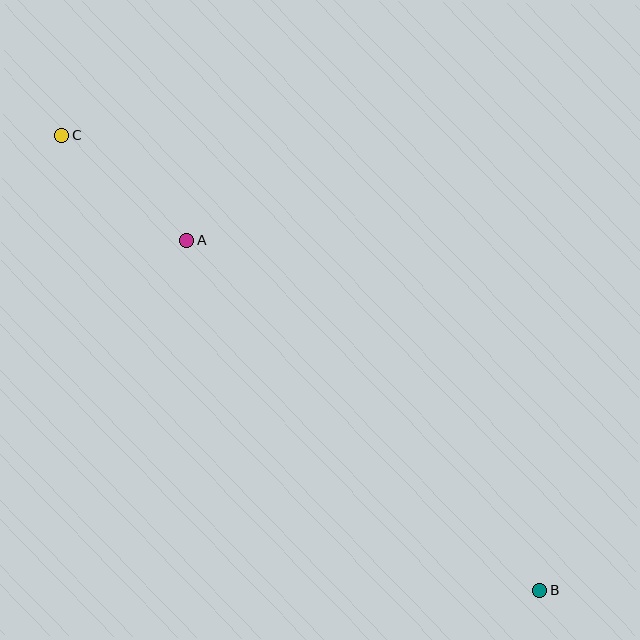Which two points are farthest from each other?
Points B and C are farthest from each other.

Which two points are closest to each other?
Points A and C are closest to each other.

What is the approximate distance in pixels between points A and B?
The distance between A and B is approximately 497 pixels.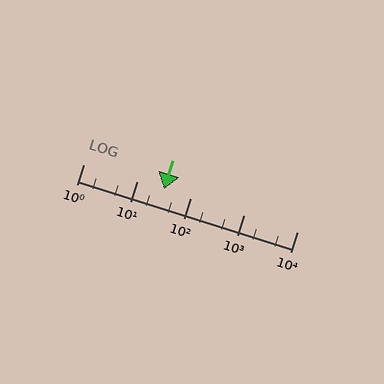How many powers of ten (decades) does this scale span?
The scale spans 4 decades, from 1 to 10000.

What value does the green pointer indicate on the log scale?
The pointer indicates approximately 32.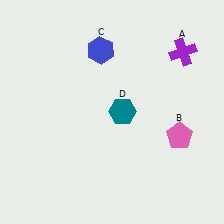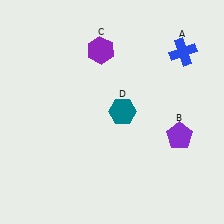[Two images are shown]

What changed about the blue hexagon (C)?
In Image 1, C is blue. In Image 2, it changed to purple.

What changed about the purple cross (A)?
In Image 1, A is purple. In Image 2, it changed to blue.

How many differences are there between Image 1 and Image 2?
There are 3 differences between the two images.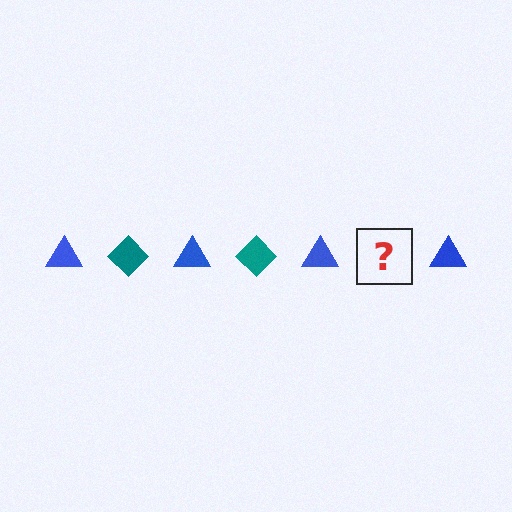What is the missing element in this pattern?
The missing element is a teal diamond.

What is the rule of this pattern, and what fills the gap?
The rule is that the pattern alternates between blue triangle and teal diamond. The gap should be filled with a teal diamond.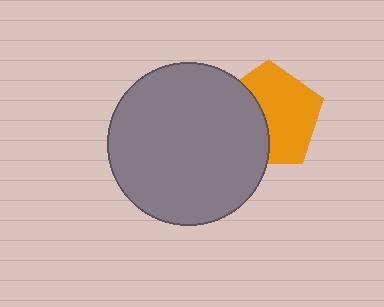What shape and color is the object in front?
The object in front is a gray circle.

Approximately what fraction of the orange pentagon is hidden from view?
Roughly 40% of the orange pentagon is hidden behind the gray circle.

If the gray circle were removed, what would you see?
You would see the complete orange pentagon.